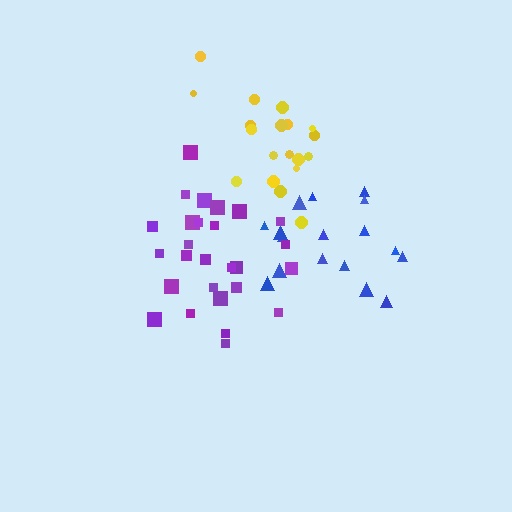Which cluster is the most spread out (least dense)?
Blue.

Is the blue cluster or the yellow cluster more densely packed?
Yellow.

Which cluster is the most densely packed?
Purple.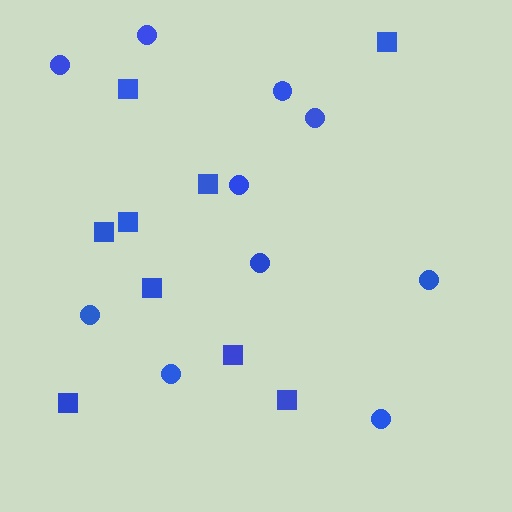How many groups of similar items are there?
There are 2 groups: one group of squares (9) and one group of circles (10).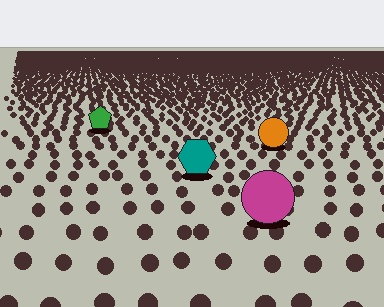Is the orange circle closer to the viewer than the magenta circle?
No. The magenta circle is closer — you can tell from the texture gradient: the ground texture is coarser near it.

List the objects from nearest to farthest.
From nearest to farthest: the magenta circle, the teal hexagon, the orange circle, the green pentagon.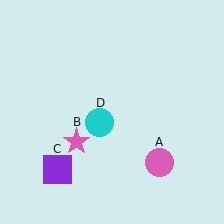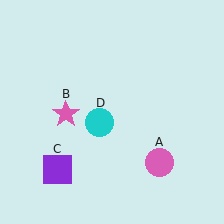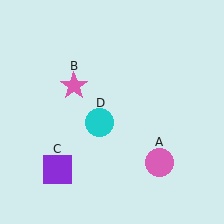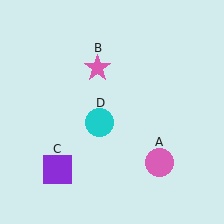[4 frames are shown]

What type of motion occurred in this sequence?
The pink star (object B) rotated clockwise around the center of the scene.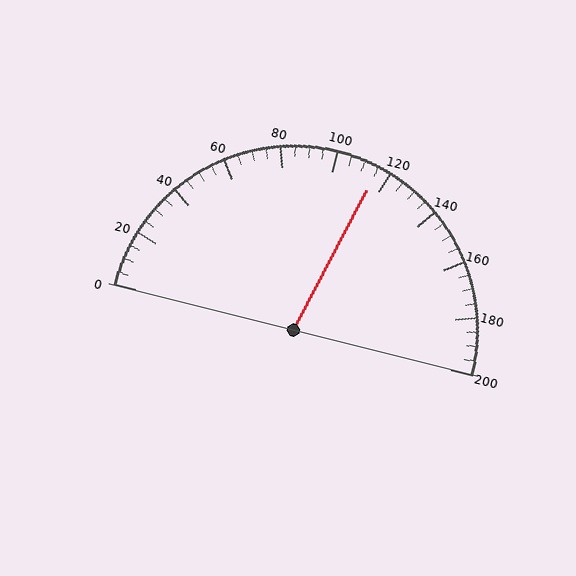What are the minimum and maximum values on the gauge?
The gauge ranges from 0 to 200.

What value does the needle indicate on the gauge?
The needle indicates approximately 115.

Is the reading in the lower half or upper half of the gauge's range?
The reading is in the upper half of the range (0 to 200).